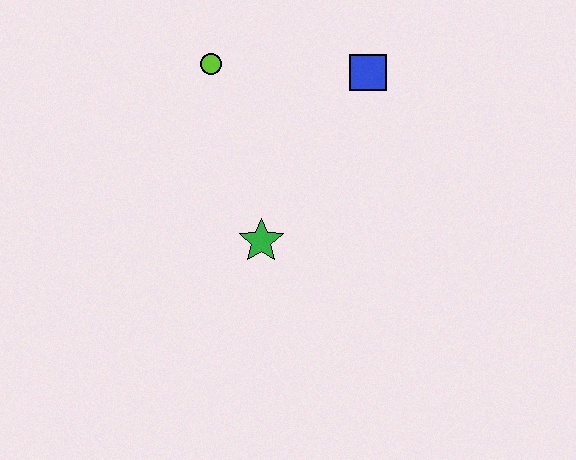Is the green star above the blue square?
No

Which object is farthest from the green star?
The blue square is farthest from the green star.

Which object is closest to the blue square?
The lime circle is closest to the blue square.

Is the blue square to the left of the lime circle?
No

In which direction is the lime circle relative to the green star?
The lime circle is above the green star.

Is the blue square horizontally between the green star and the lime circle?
No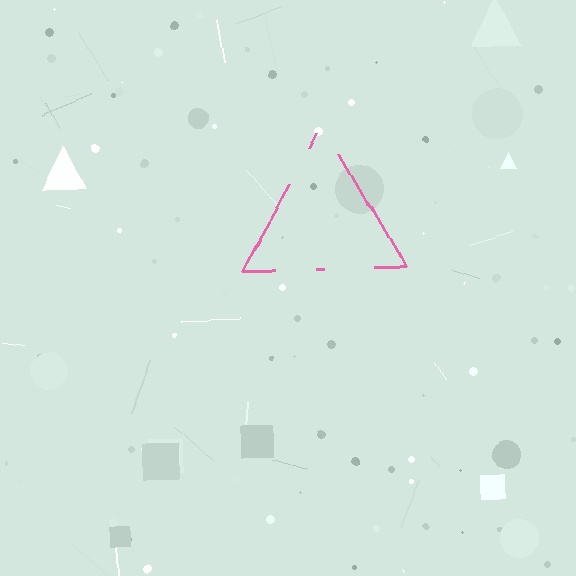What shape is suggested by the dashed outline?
The dashed outline suggests a triangle.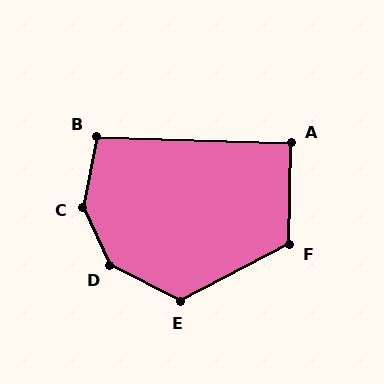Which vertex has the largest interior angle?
C, at approximately 144 degrees.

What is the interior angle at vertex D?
Approximately 142 degrees (obtuse).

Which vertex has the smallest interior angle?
A, at approximately 91 degrees.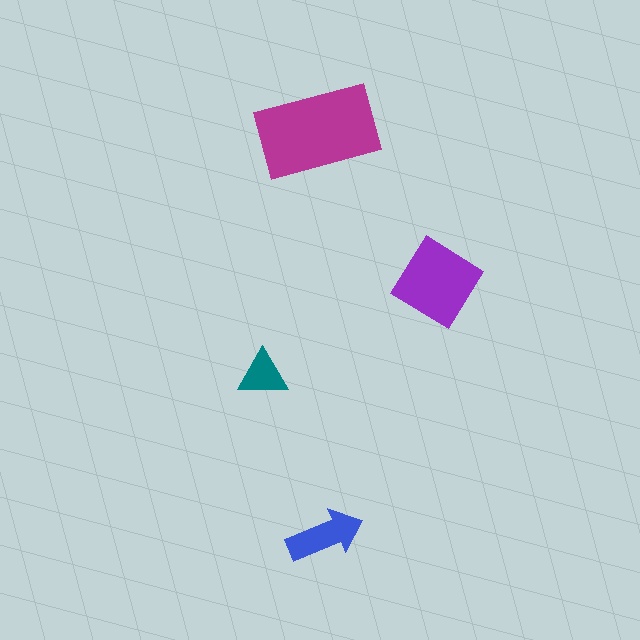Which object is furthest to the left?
The teal triangle is leftmost.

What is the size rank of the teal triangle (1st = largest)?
4th.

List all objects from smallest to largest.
The teal triangle, the blue arrow, the purple diamond, the magenta rectangle.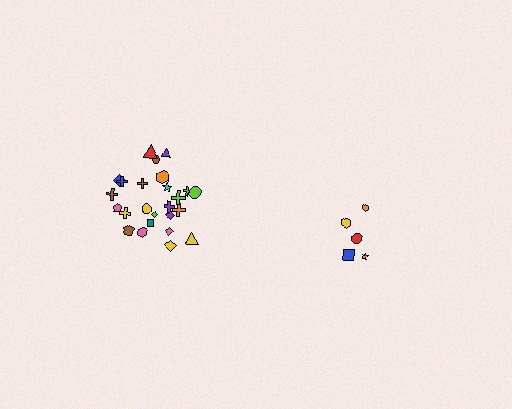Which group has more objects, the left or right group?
The left group.